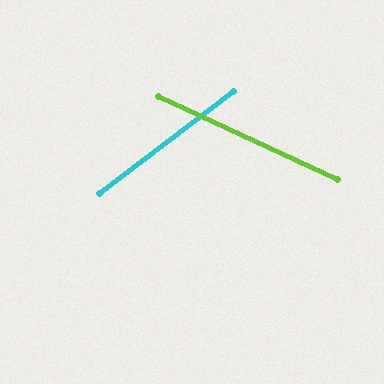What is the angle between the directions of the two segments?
Approximately 62 degrees.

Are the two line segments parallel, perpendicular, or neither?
Neither parallel nor perpendicular — they differ by about 62°.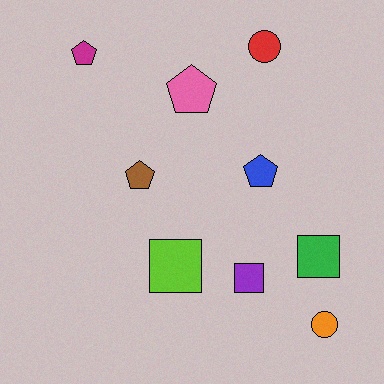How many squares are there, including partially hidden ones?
There are 3 squares.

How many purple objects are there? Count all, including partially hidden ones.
There is 1 purple object.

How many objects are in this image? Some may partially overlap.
There are 9 objects.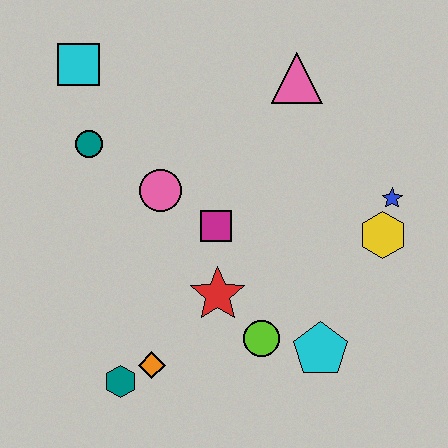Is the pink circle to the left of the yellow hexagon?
Yes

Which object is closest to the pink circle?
The magenta square is closest to the pink circle.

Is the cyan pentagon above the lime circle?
No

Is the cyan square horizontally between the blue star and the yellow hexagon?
No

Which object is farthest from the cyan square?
The cyan pentagon is farthest from the cyan square.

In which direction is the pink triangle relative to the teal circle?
The pink triangle is to the right of the teal circle.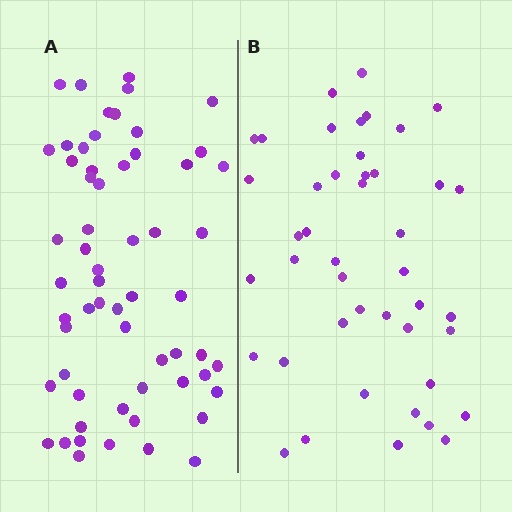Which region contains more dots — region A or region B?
Region A (the left region) has more dots.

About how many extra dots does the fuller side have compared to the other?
Region A has approximately 15 more dots than region B.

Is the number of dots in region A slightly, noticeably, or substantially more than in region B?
Region A has noticeably more, but not dramatically so. The ratio is roughly 1.4 to 1.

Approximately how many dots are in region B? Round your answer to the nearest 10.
About 40 dots. (The exact count is 44, which rounds to 40.)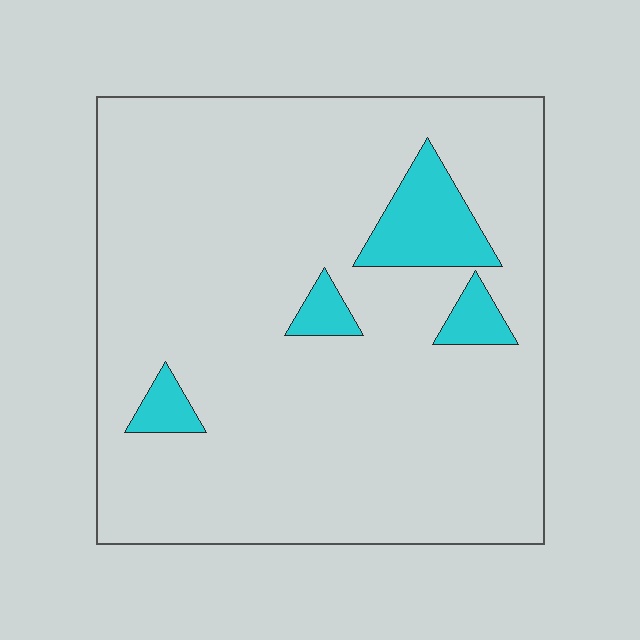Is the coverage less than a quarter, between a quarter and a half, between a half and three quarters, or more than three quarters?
Less than a quarter.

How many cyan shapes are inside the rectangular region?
4.